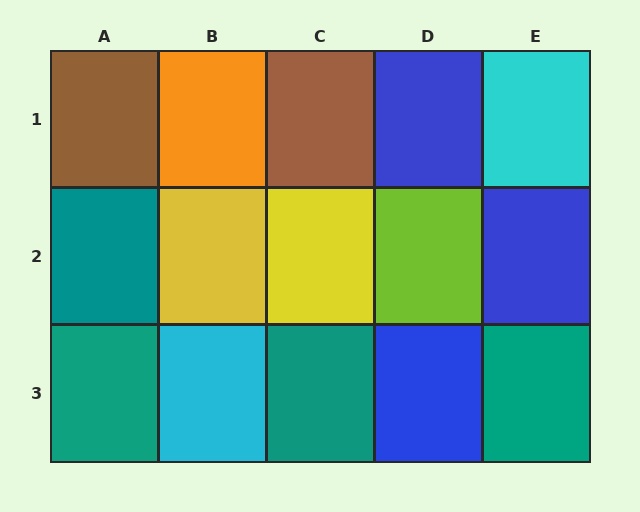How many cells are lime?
1 cell is lime.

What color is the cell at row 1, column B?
Orange.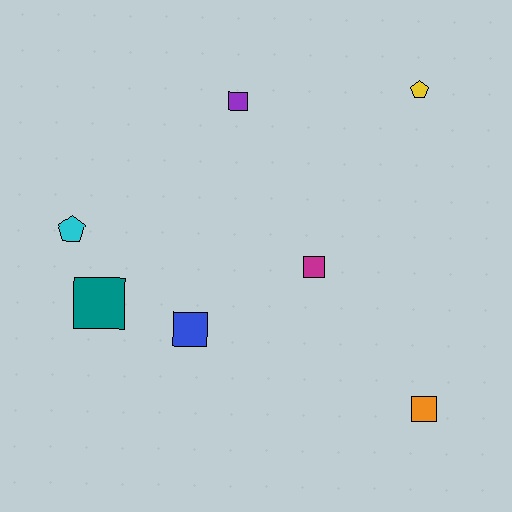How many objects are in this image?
There are 7 objects.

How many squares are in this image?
There are 5 squares.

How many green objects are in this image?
There are no green objects.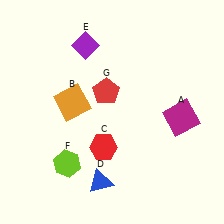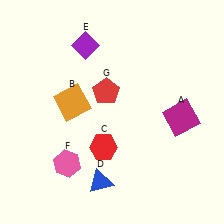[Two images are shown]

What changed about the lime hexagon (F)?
In Image 1, F is lime. In Image 2, it changed to pink.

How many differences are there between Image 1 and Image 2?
There is 1 difference between the two images.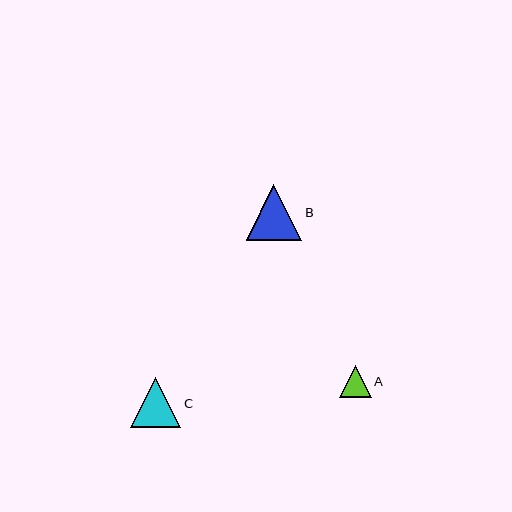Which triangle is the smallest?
Triangle A is the smallest with a size of approximately 32 pixels.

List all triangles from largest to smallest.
From largest to smallest: B, C, A.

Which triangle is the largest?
Triangle B is the largest with a size of approximately 56 pixels.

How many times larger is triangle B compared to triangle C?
Triangle B is approximately 1.1 times the size of triangle C.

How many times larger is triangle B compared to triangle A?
Triangle B is approximately 1.7 times the size of triangle A.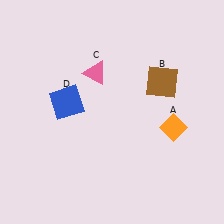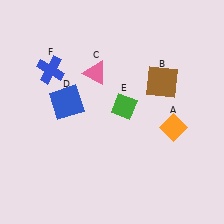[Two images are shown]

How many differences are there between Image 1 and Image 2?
There are 2 differences between the two images.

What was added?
A green diamond (E), a blue cross (F) were added in Image 2.